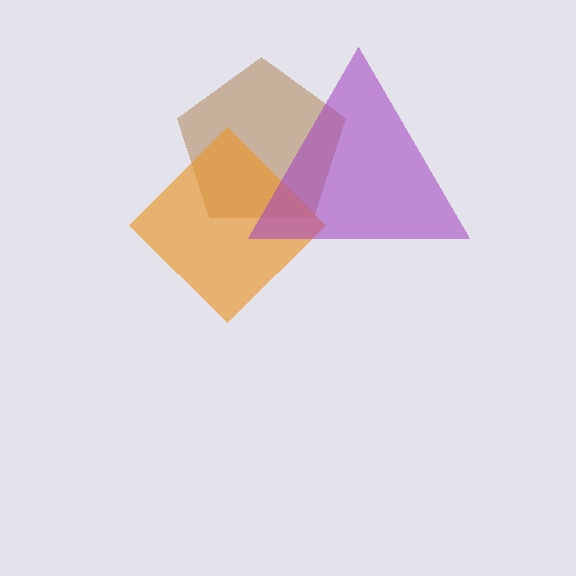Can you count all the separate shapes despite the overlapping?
Yes, there are 3 separate shapes.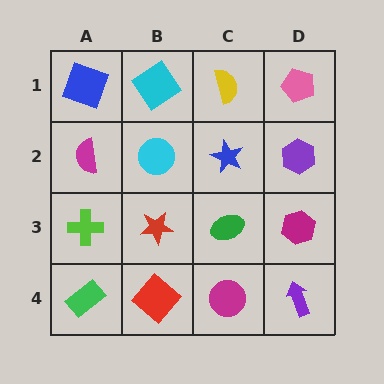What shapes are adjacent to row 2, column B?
A cyan diamond (row 1, column B), a red star (row 3, column B), a magenta semicircle (row 2, column A), a blue star (row 2, column C).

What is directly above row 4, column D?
A magenta hexagon.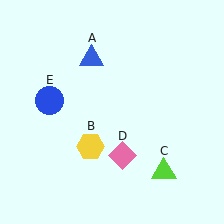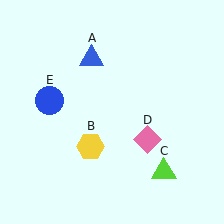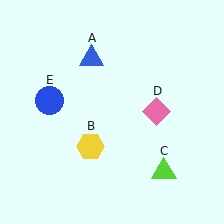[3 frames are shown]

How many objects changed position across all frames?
1 object changed position: pink diamond (object D).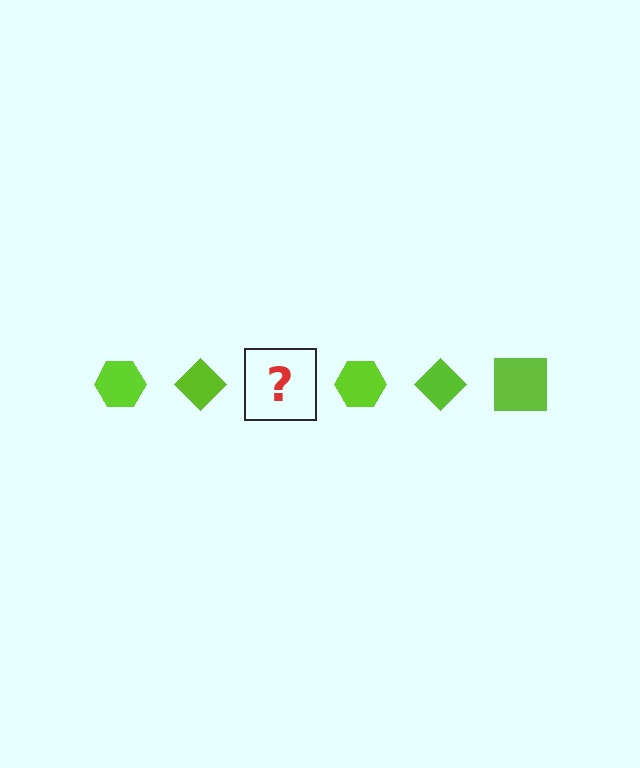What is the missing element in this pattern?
The missing element is a lime square.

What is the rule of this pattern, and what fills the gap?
The rule is that the pattern cycles through hexagon, diamond, square shapes in lime. The gap should be filled with a lime square.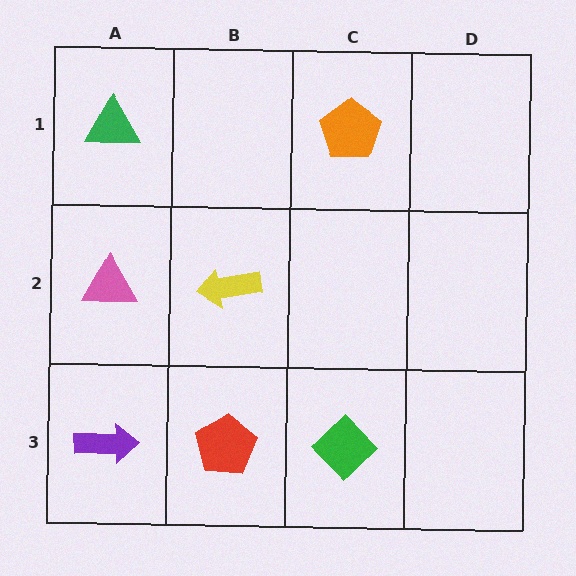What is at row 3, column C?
A green diamond.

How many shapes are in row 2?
2 shapes.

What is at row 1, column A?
A green triangle.